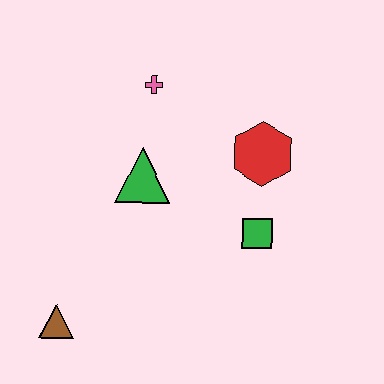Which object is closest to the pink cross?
The green triangle is closest to the pink cross.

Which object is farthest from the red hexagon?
The brown triangle is farthest from the red hexagon.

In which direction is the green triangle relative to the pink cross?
The green triangle is below the pink cross.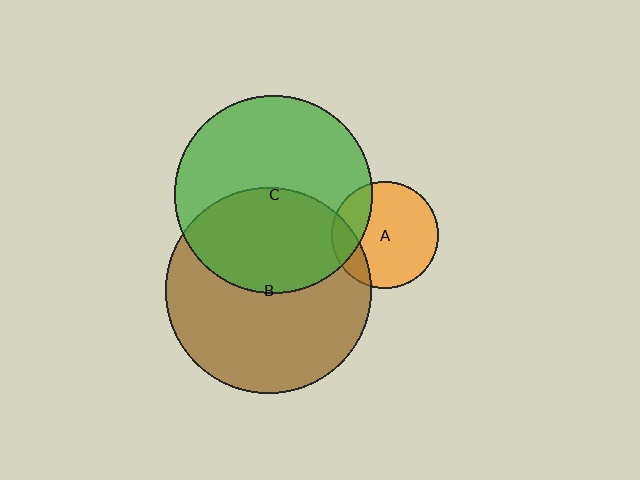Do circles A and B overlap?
Yes.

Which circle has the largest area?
Circle B (brown).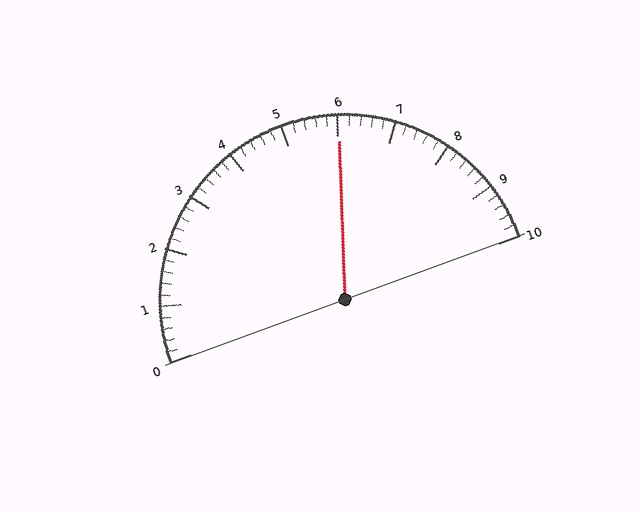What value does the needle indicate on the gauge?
The needle indicates approximately 6.0.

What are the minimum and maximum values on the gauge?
The gauge ranges from 0 to 10.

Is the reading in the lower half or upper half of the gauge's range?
The reading is in the upper half of the range (0 to 10).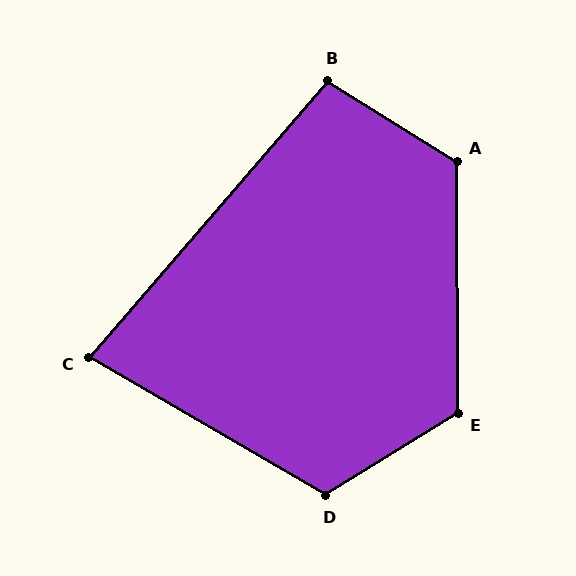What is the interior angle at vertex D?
Approximately 118 degrees (obtuse).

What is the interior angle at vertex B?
Approximately 99 degrees (obtuse).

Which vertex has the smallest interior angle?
C, at approximately 80 degrees.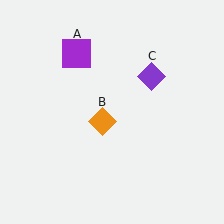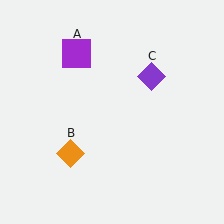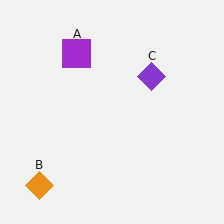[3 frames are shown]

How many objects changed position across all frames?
1 object changed position: orange diamond (object B).